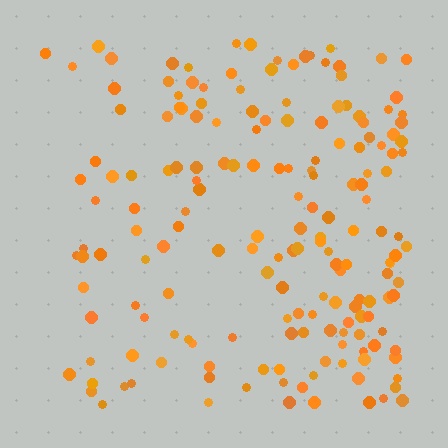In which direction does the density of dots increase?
From left to right, with the right side densest.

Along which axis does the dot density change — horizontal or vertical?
Horizontal.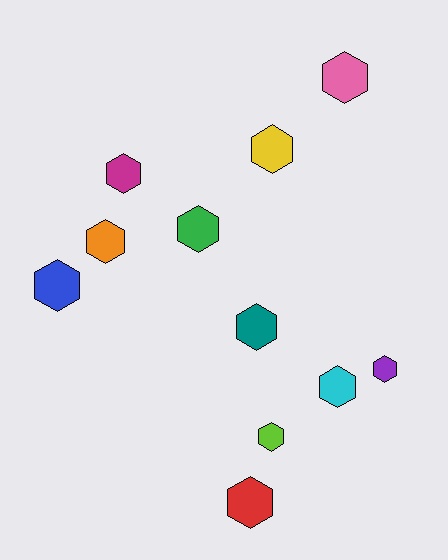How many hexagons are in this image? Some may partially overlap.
There are 11 hexagons.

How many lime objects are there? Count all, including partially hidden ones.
There is 1 lime object.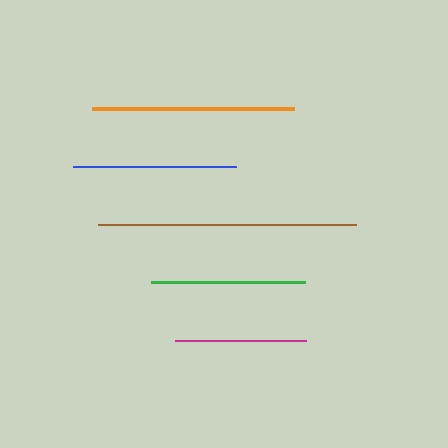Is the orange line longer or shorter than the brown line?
The brown line is longer than the orange line.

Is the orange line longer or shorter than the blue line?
The orange line is longer than the blue line.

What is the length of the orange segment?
The orange segment is approximately 202 pixels long.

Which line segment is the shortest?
The magenta line is the shortest at approximately 131 pixels.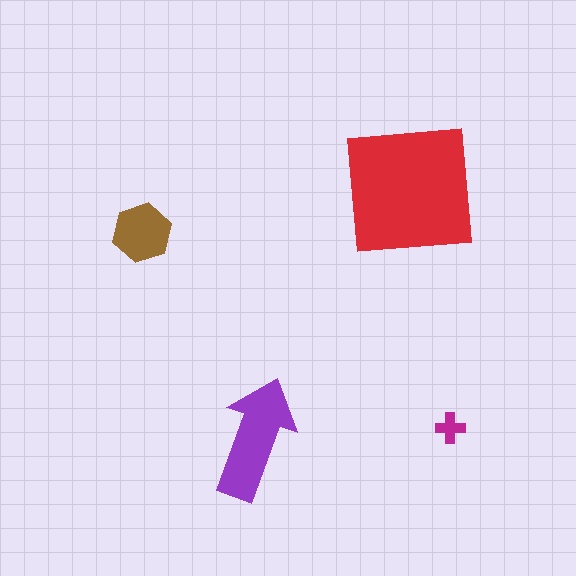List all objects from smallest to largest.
The magenta cross, the brown hexagon, the purple arrow, the red square.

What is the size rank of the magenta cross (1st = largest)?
4th.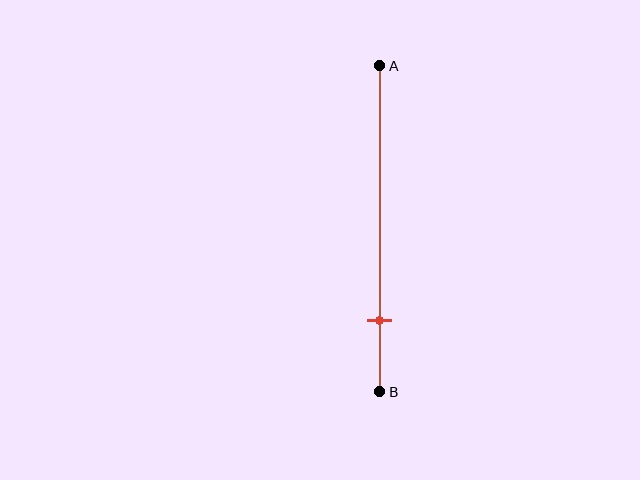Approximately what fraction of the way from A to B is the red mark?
The red mark is approximately 80% of the way from A to B.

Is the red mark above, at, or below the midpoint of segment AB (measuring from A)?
The red mark is below the midpoint of segment AB.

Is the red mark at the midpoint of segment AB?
No, the mark is at about 80% from A, not at the 50% midpoint.